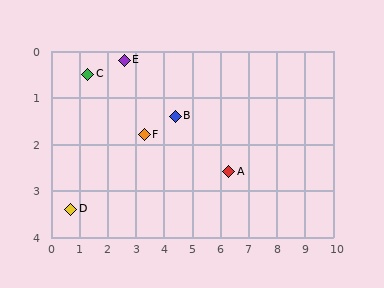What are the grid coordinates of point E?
Point E is at approximately (2.6, 0.2).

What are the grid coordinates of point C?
Point C is at approximately (1.3, 0.5).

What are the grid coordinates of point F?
Point F is at approximately (3.3, 1.8).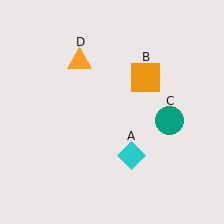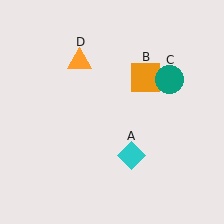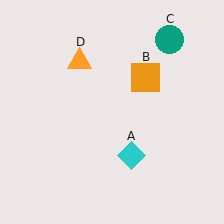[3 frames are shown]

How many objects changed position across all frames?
1 object changed position: teal circle (object C).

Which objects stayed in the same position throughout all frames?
Cyan diamond (object A) and orange square (object B) and orange triangle (object D) remained stationary.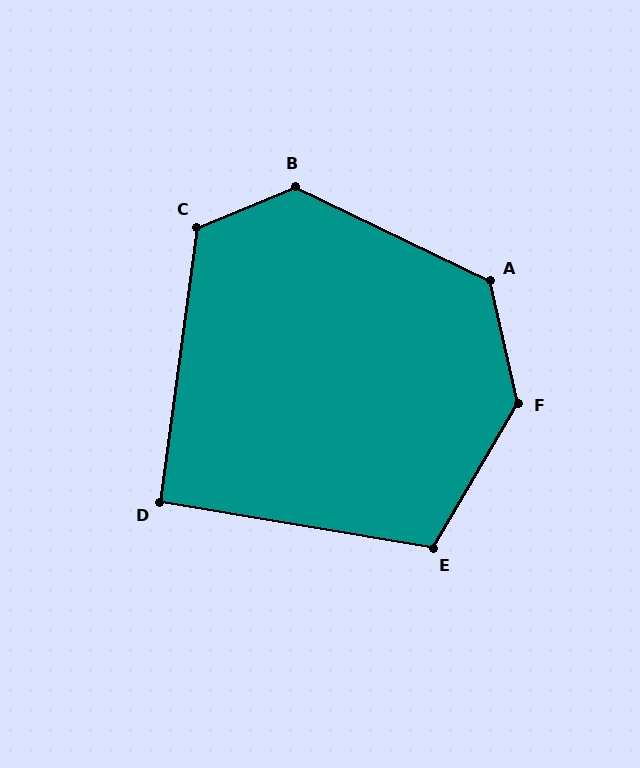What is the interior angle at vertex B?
Approximately 131 degrees (obtuse).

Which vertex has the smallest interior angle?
D, at approximately 92 degrees.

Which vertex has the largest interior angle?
F, at approximately 137 degrees.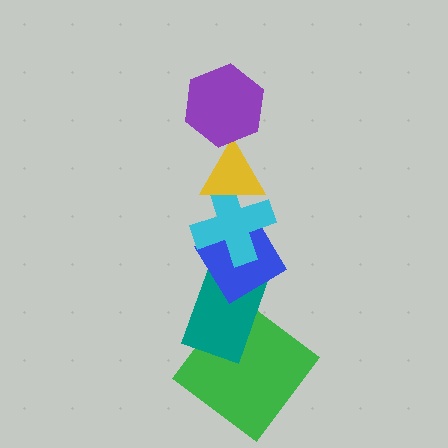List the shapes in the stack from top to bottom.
From top to bottom: the purple hexagon, the yellow triangle, the cyan cross, the blue diamond, the teal rectangle, the green diamond.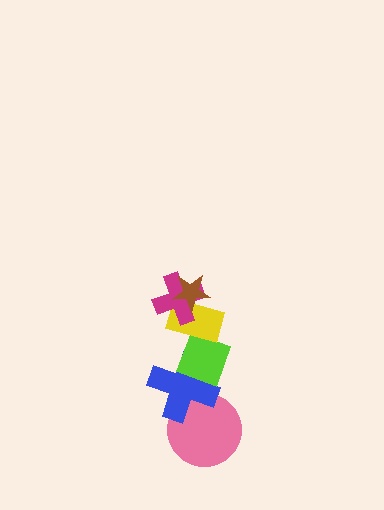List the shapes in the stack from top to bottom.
From top to bottom: the brown star, the magenta cross, the yellow rectangle, the lime diamond, the blue cross, the pink circle.